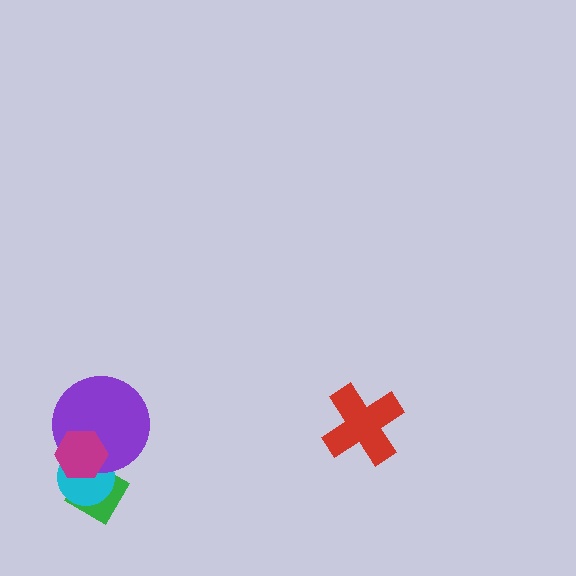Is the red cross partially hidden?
No, no other shape covers it.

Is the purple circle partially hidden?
Yes, it is partially covered by another shape.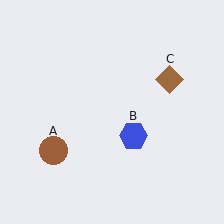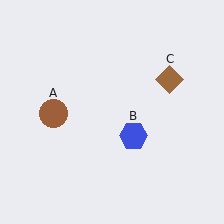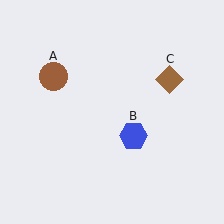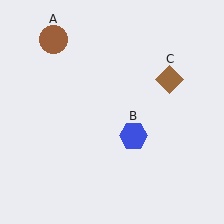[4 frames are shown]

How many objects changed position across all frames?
1 object changed position: brown circle (object A).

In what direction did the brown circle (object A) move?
The brown circle (object A) moved up.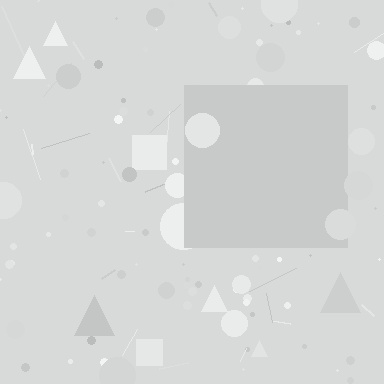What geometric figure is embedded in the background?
A square is embedded in the background.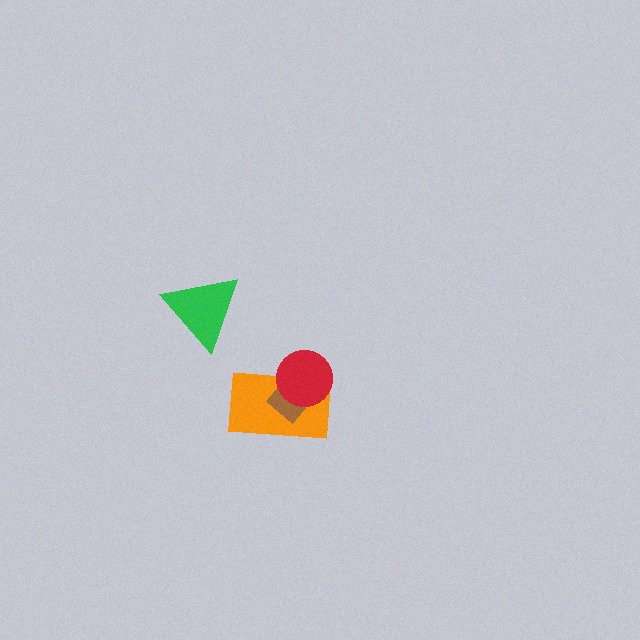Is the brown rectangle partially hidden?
Yes, it is partially covered by another shape.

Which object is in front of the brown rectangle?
The red circle is in front of the brown rectangle.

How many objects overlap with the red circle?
2 objects overlap with the red circle.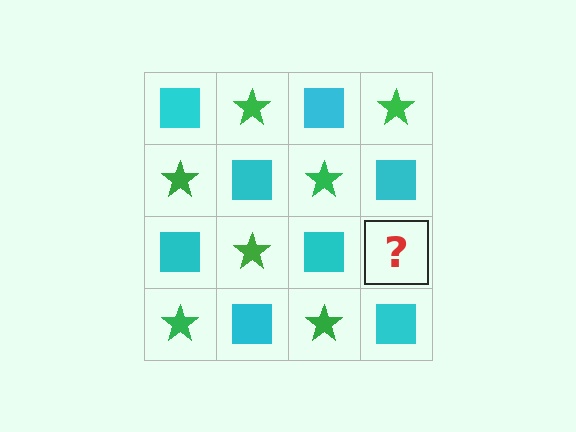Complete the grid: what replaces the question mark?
The question mark should be replaced with a green star.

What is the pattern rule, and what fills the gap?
The rule is that it alternates cyan square and green star in a checkerboard pattern. The gap should be filled with a green star.